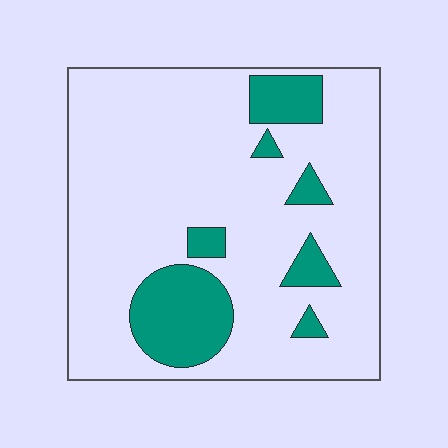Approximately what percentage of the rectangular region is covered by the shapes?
Approximately 20%.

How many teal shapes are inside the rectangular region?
7.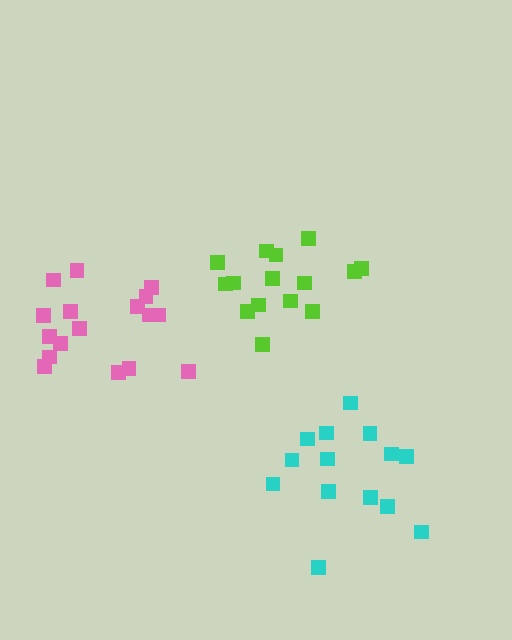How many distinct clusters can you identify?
There are 3 distinct clusters.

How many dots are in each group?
Group 1: 15 dots, Group 2: 14 dots, Group 3: 17 dots (46 total).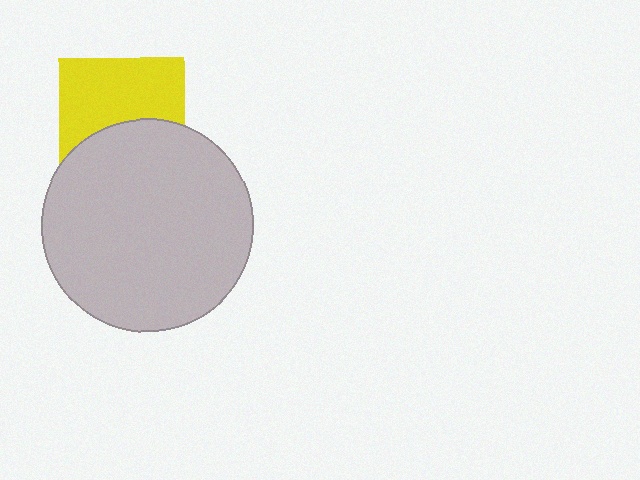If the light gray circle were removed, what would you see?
You would see the complete yellow square.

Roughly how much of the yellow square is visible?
About half of it is visible (roughly 57%).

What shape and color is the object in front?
The object in front is a light gray circle.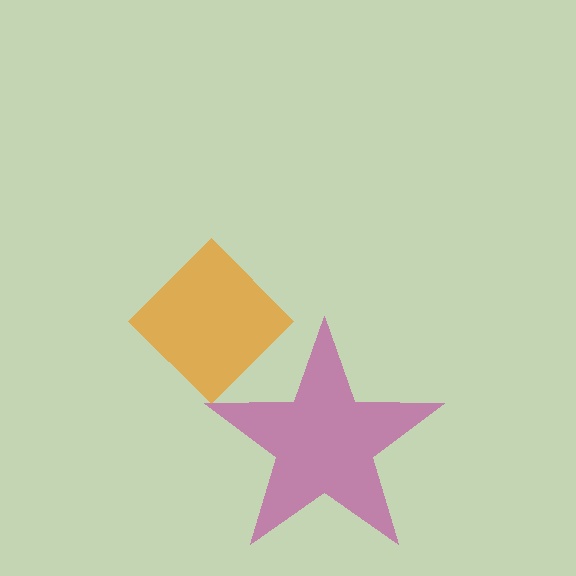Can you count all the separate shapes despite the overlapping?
Yes, there are 2 separate shapes.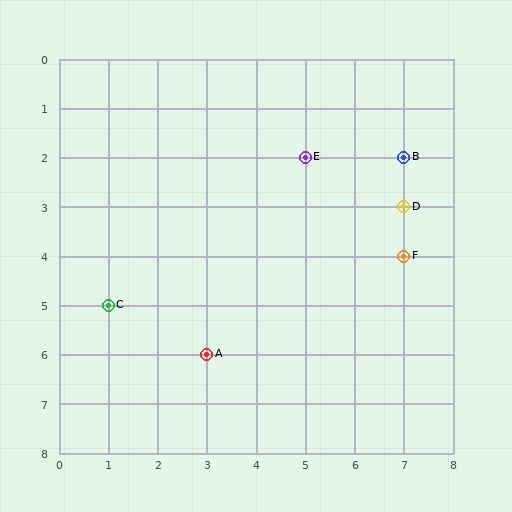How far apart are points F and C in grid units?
Points F and C are 6 columns and 1 row apart (about 6.1 grid units diagonally).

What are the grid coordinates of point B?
Point B is at grid coordinates (7, 2).